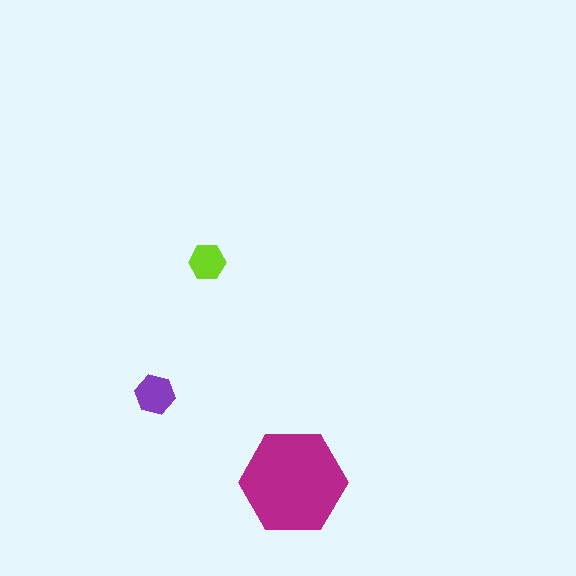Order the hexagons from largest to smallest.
the magenta one, the purple one, the lime one.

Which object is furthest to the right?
The magenta hexagon is rightmost.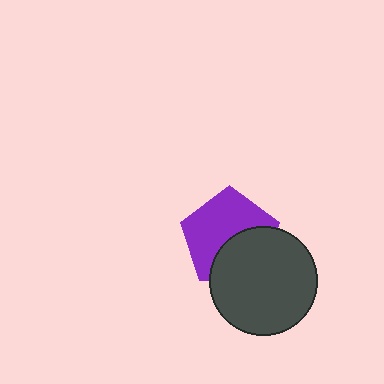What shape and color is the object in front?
The object in front is a dark gray circle.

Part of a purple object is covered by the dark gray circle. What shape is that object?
It is a pentagon.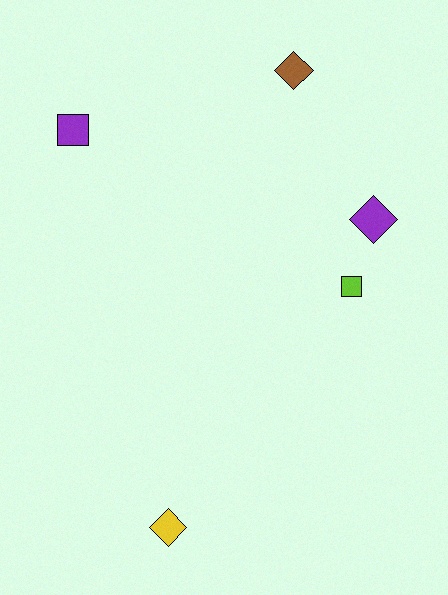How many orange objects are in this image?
There are no orange objects.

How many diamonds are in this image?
There are 3 diamonds.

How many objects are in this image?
There are 5 objects.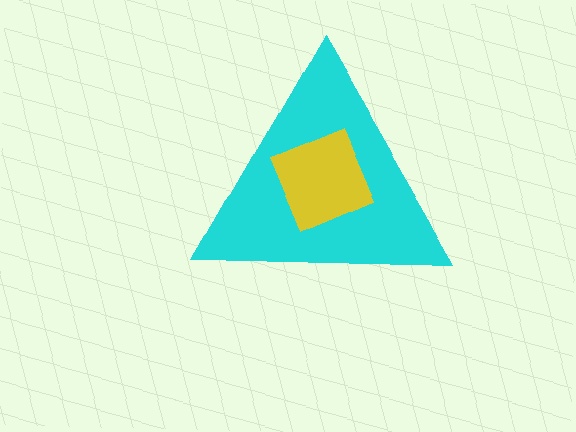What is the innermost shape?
The yellow diamond.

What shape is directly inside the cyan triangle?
The yellow diamond.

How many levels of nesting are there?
2.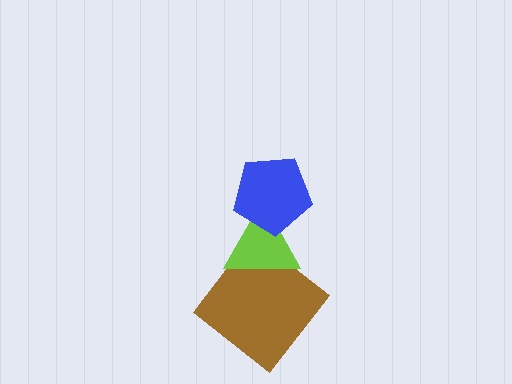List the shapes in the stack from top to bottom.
From top to bottom: the blue pentagon, the lime triangle, the brown diamond.